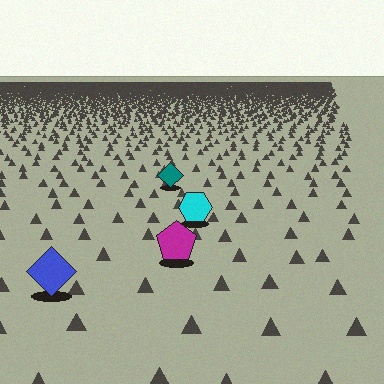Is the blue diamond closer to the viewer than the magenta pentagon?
Yes. The blue diamond is closer — you can tell from the texture gradient: the ground texture is coarser near it.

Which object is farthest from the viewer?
The teal diamond is farthest from the viewer. It appears smaller and the ground texture around it is denser.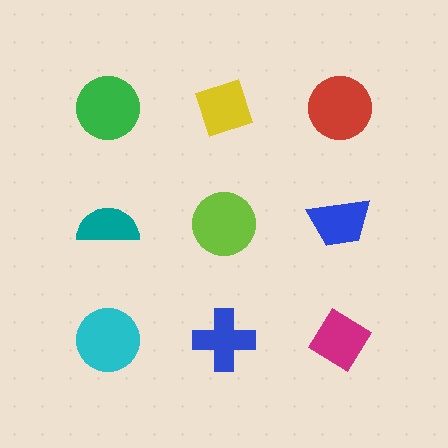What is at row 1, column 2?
A yellow diamond.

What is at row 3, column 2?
A blue cross.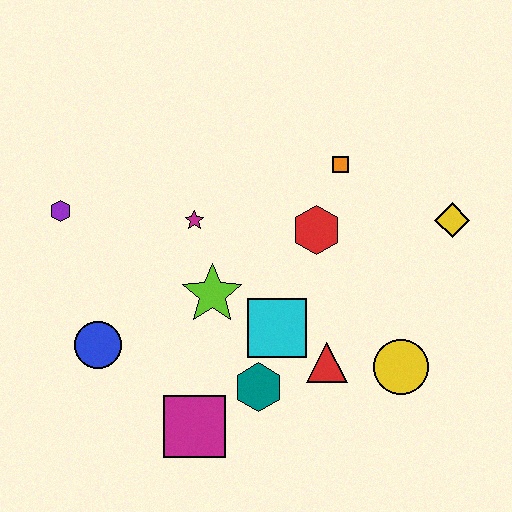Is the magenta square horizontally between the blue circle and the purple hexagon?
No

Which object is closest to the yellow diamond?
The orange square is closest to the yellow diamond.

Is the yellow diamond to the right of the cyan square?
Yes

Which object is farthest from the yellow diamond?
The purple hexagon is farthest from the yellow diamond.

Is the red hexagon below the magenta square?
No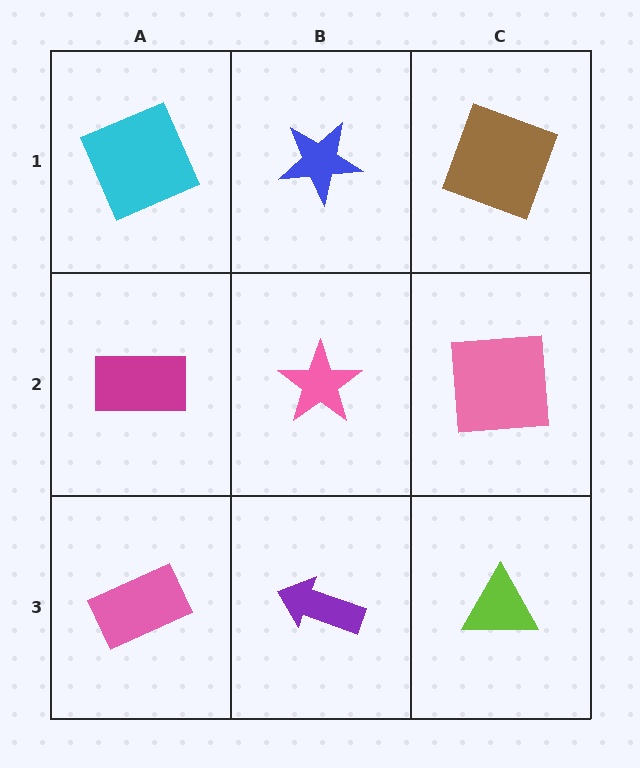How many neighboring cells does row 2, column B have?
4.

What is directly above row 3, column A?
A magenta rectangle.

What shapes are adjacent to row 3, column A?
A magenta rectangle (row 2, column A), a purple arrow (row 3, column B).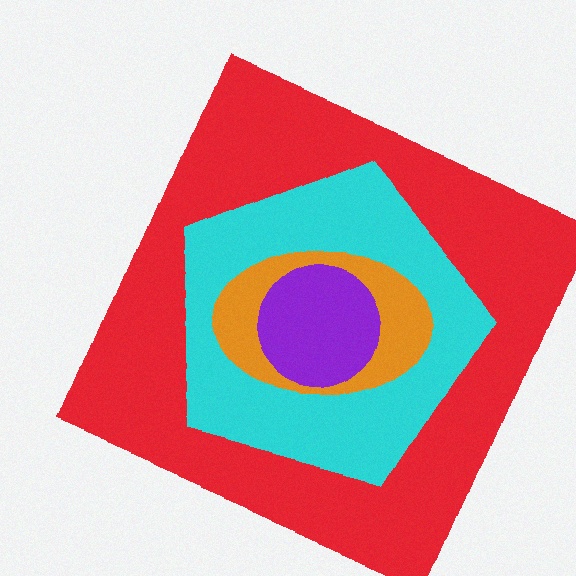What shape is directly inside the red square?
The cyan pentagon.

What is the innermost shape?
The purple circle.